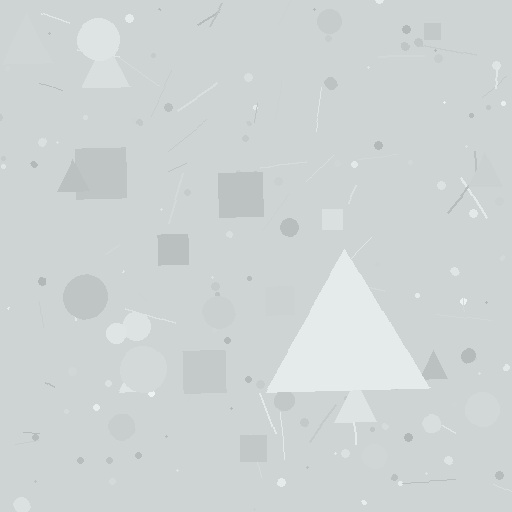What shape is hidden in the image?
A triangle is hidden in the image.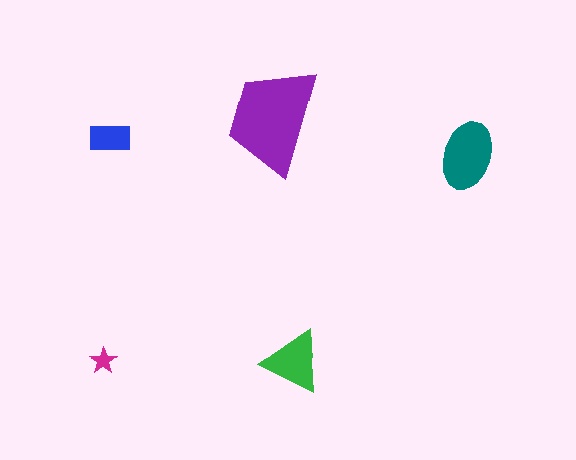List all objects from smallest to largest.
The magenta star, the blue rectangle, the green triangle, the teal ellipse, the purple trapezoid.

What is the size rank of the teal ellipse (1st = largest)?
2nd.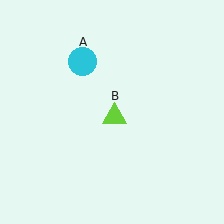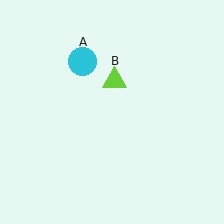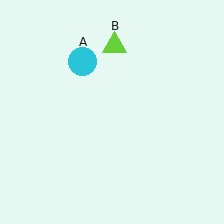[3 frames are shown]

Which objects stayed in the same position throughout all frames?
Cyan circle (object A) remained stationary.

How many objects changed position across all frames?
1 object changed position: lime triangle (object B).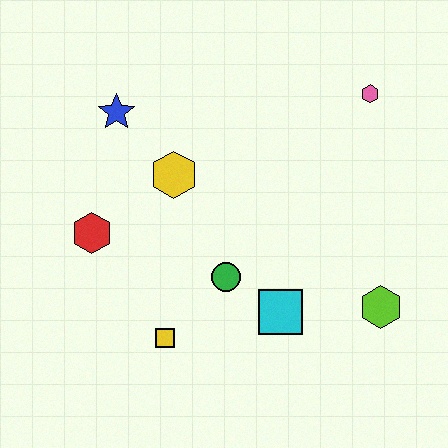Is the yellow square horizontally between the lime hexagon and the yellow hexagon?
No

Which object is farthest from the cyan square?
The blue star is farthest from the cyan square.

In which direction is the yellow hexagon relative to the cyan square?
The yellow hexagon is above the cyan square.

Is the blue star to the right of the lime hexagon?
No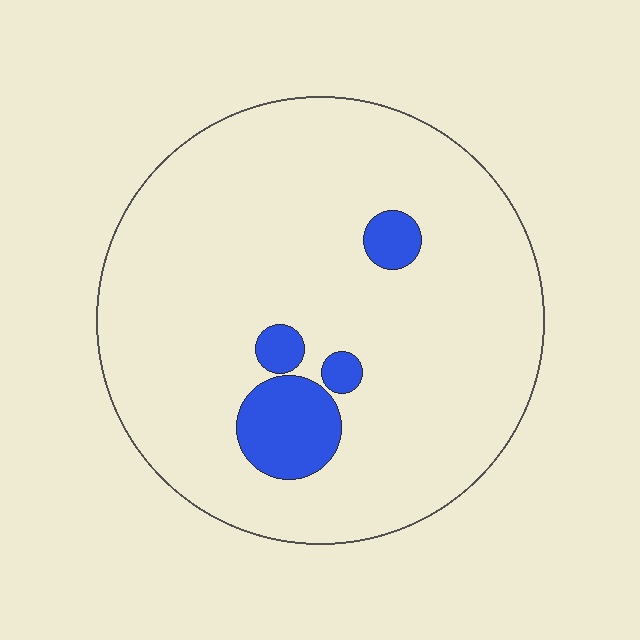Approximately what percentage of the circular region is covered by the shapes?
Approximately 10%.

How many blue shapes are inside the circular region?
4.